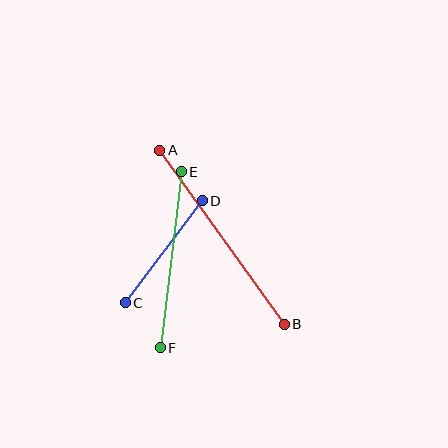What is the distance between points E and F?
The distance is approximately 177 pixels.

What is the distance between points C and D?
The distance is approximately 128 pixels.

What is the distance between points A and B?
The distance is approximately 214 pixels.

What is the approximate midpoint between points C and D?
The midpoint is at approximately (164, 252) pixels.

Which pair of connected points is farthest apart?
Points A and B are farthest apart.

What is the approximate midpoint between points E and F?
The midpoint is at approximately (171, 260) pixels.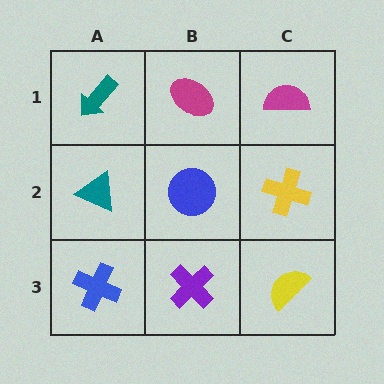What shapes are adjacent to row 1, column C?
A yellow cross (row 2, column C), a magenta ellipse (row 1, column B).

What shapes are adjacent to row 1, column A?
A teal triangle (row 2, column A), a magenta ellipse (row 1, column B).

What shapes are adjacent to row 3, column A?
A teal triangle (row 2, column A), a purple cross (row 3, column B).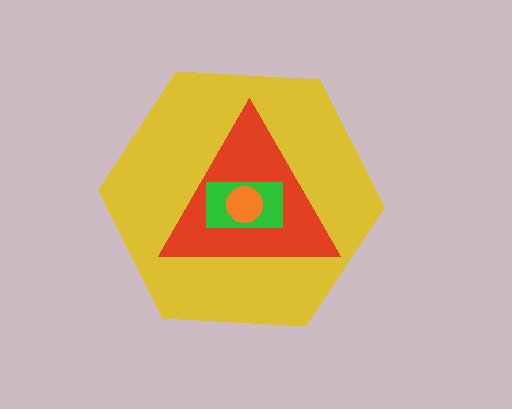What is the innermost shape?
The orange circle.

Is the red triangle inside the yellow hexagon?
Yes.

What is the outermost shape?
The yellow hexagon.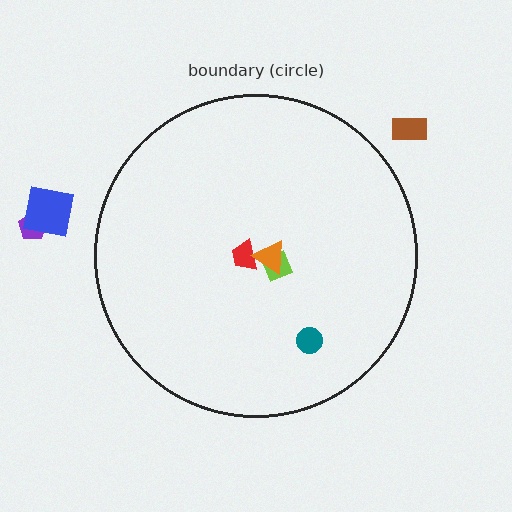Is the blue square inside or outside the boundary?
Outside.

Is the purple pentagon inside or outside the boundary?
Outside.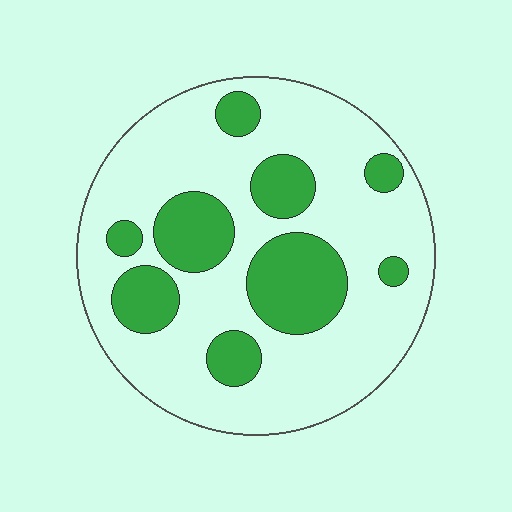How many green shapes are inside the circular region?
9.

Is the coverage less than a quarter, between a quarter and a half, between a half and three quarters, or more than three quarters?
Between a quarter and a half.